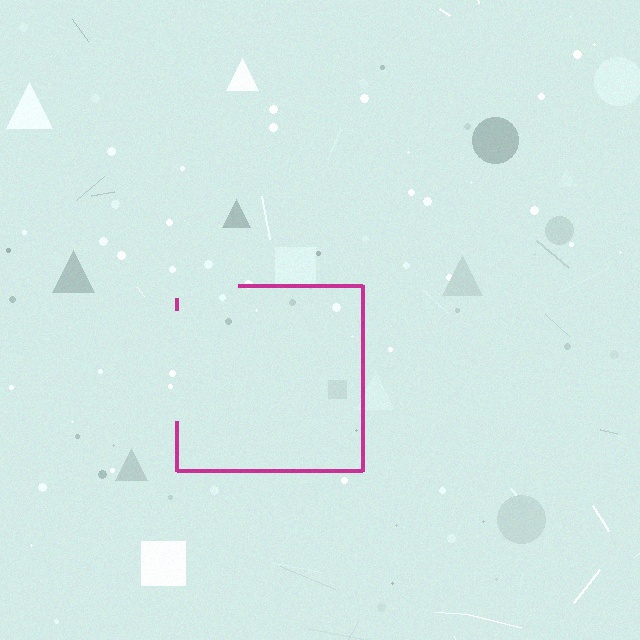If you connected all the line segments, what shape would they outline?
They would outline a square.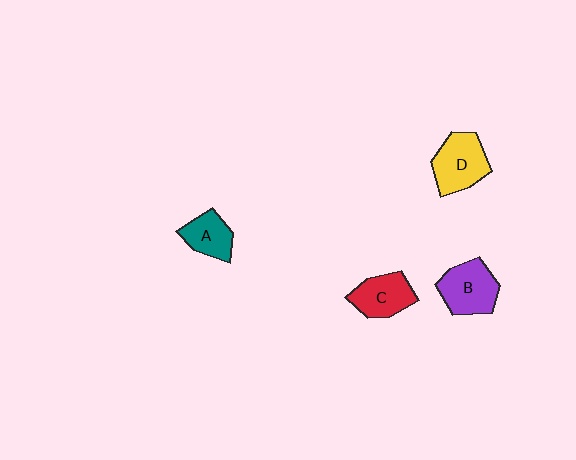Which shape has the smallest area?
Shape A (teal).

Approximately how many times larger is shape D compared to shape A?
Approximately 1.5 times.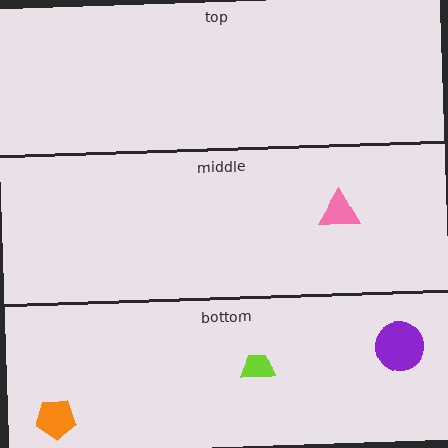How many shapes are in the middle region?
1.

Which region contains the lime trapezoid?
The bottom region.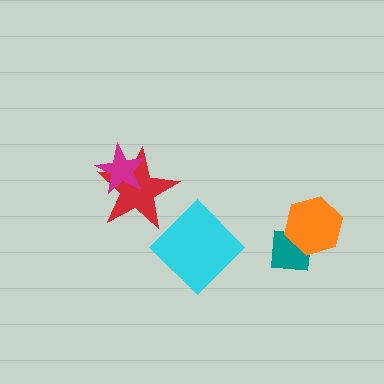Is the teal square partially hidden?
Yes, it is partially covered by another shape.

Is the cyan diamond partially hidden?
No, no other shape covers it.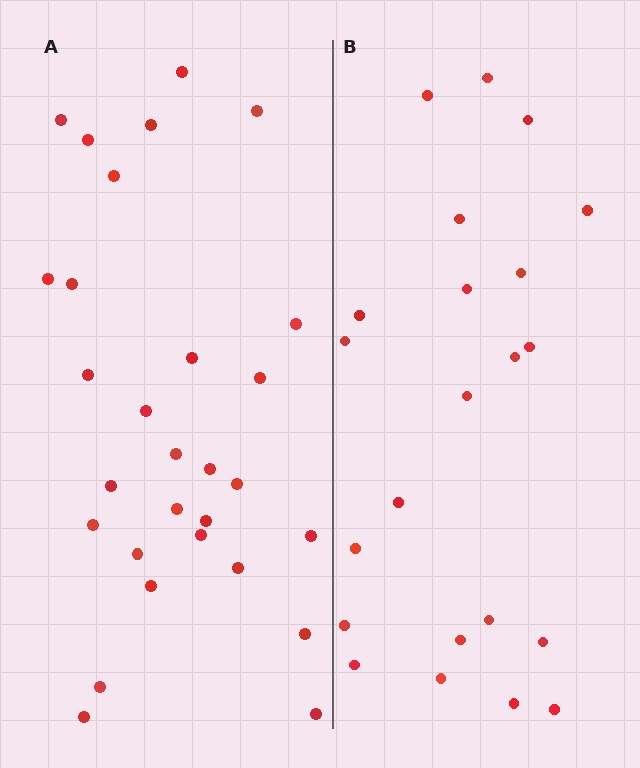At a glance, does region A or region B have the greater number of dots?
Region A (the left region) has more dots.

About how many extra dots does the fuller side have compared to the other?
Region A has roughly 8 or so more dots than region B.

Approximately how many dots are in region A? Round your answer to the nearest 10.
About 30 dots. (The exact count is 29, which rounds to 30.)